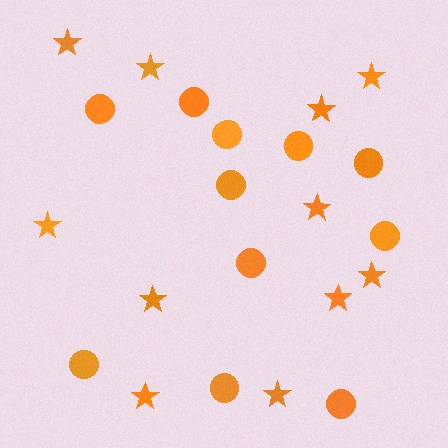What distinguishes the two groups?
There are 2 groups: one group of stars (11) and one group of circles (11).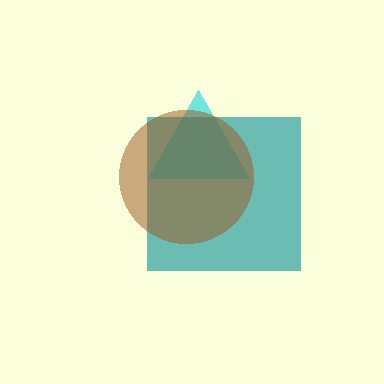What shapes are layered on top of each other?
The layered shapes are: a cyan triangle, a teal square, a brown circle.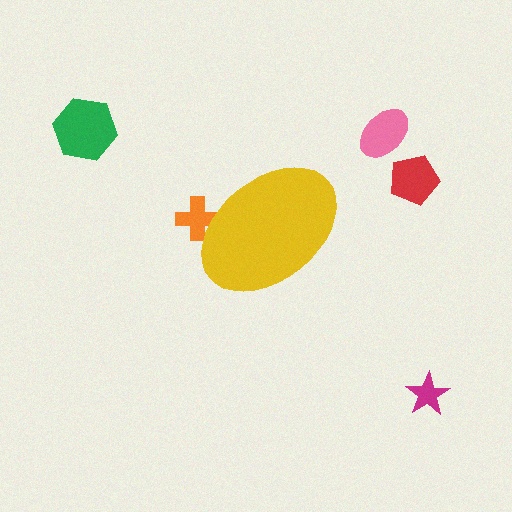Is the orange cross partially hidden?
Yes, the orange cross is partially hidden behind the yellow ellipse.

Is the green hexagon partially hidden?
No, the green hexagon is fully visible.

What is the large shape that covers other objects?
A yellow ellipse.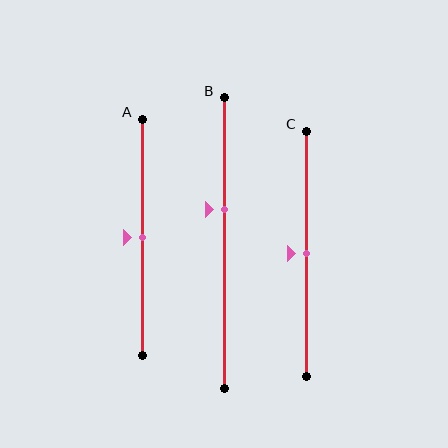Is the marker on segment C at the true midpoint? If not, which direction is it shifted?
Yes, the marker on segment C is at the true midpoint.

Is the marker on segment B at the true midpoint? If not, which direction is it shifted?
No, the marker on segment B is shifted upward by about 11% of the segment length.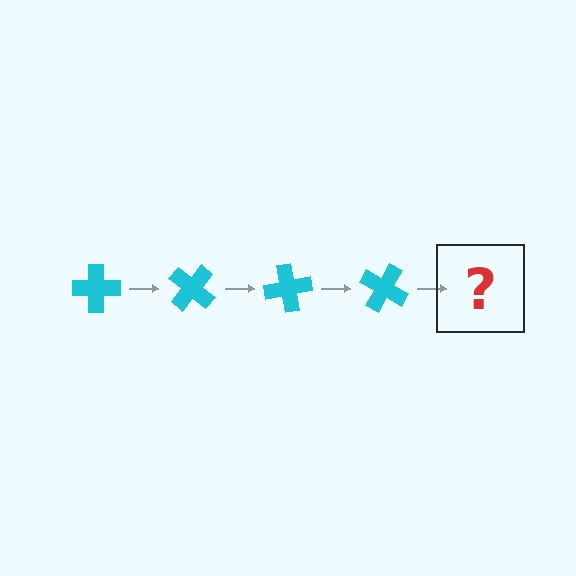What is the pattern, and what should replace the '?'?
The pattern is that the cross rotates 40 degrees each step. The '?' should be a cyan cross rotated 160 degrees.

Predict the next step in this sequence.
The next step is a cyan cross rotated 160 degrees.